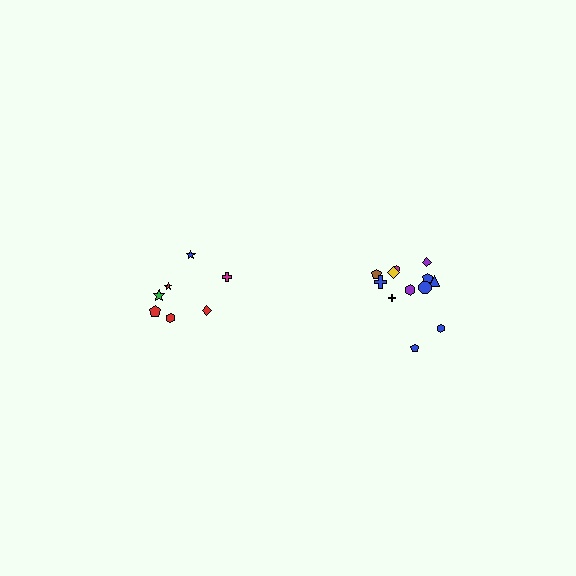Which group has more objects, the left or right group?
The right group.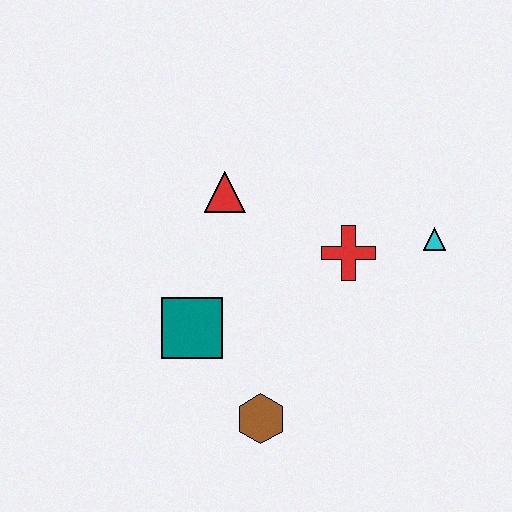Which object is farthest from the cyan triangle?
The teal square is farthest from the cyan triangle.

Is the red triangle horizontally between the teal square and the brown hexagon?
Yes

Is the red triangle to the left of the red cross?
Yes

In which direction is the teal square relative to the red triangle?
The teal square is below the red triangle.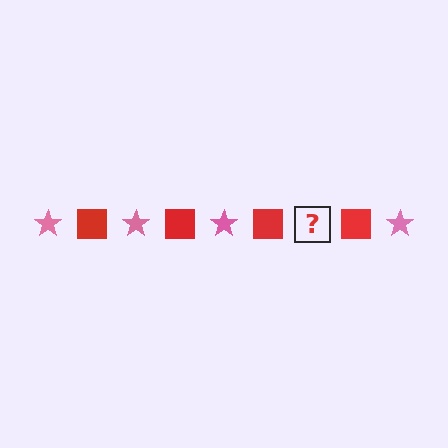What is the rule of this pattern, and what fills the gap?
The rule is that the pattern alternates between pink star and red square. The gap should be filled with a pink star.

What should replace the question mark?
The question mark should be replaced with a pink star.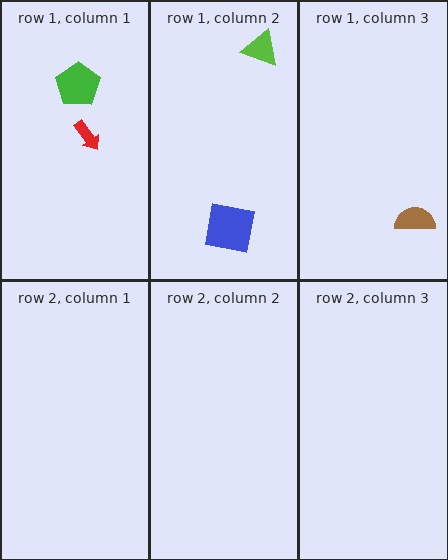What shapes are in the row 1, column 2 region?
The blue square, the lime triangle.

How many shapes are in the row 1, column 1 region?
2.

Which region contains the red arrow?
The row 1, column 1 region.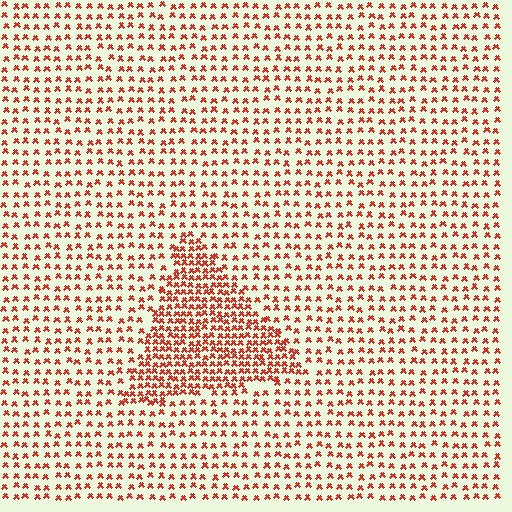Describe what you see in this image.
The image contains small red elements arranged at two different densities. A triangle-shaped region is visible where the elements are more densely packed than the surrounding area.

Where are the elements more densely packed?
The elements are more densely packed inside the triangle boundary.